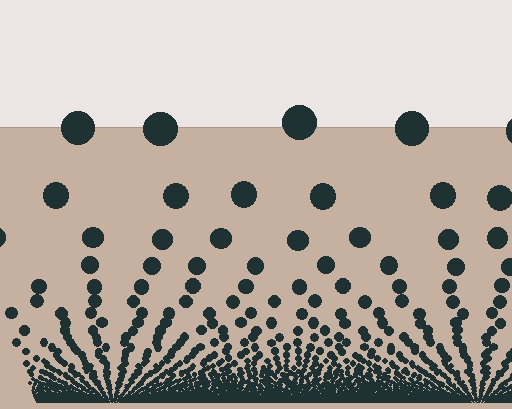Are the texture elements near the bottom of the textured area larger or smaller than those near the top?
Smaller. The gradient is inverted — elements near the bottom are smaller and denser.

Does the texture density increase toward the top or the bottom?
Density increases toward the bottom.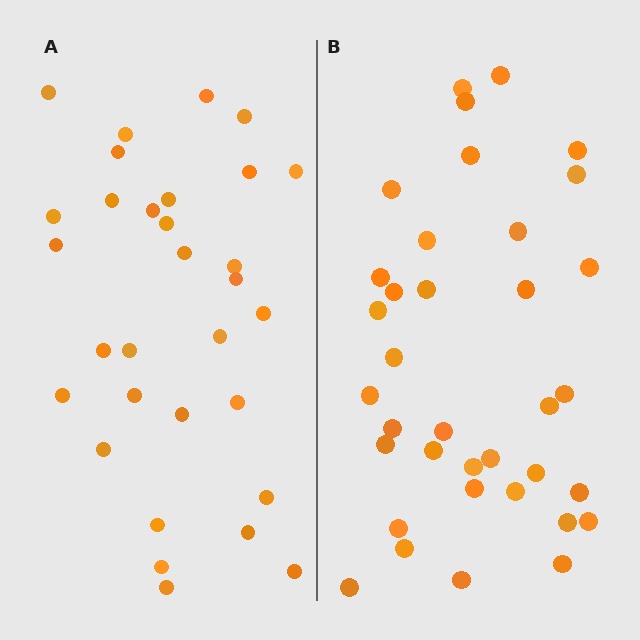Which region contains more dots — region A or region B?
Region B (the right region) has more dots.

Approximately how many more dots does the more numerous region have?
Region B has about 5 more dots than region A.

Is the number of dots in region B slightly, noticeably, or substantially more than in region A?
Region B has only slightly more — the two regions are fairly close. The ratio is roughly 1.2 to 1.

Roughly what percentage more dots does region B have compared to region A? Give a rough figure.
About 15% more.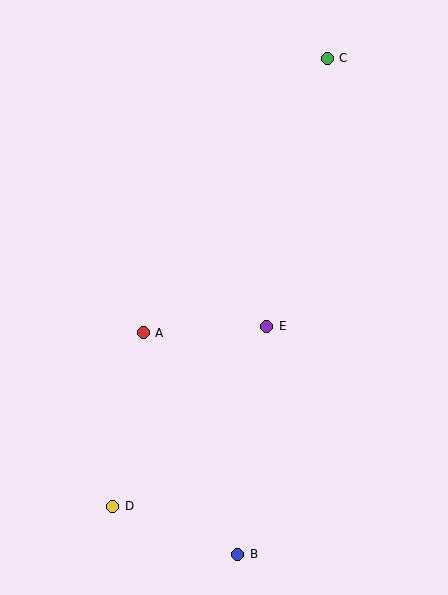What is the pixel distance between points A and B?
The distance between A and B is 241 pixels.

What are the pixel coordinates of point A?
Point A is at (143, 333).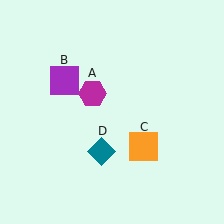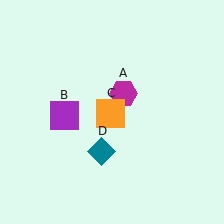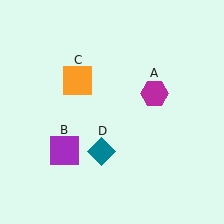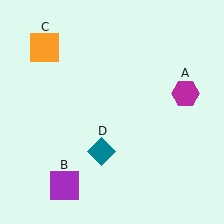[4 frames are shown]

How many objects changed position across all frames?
3 objects changed position: magenta hexagon (object A), purple square (object B), orange square (object C).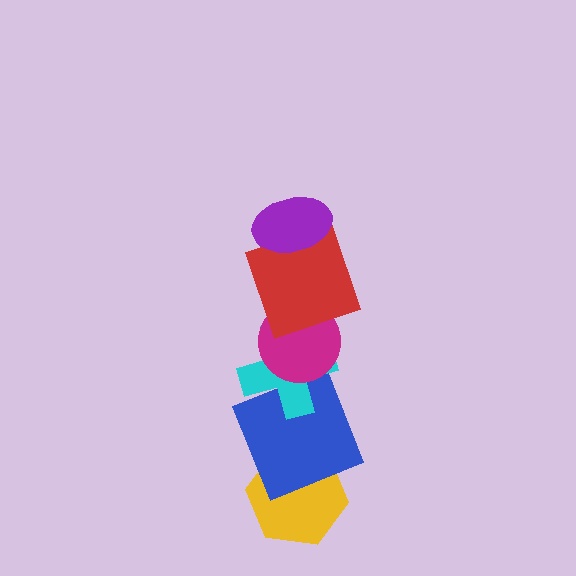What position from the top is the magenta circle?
The magenta circle is 3rd from the top.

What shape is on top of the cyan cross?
The magenta circle is on top of the cyan cross.